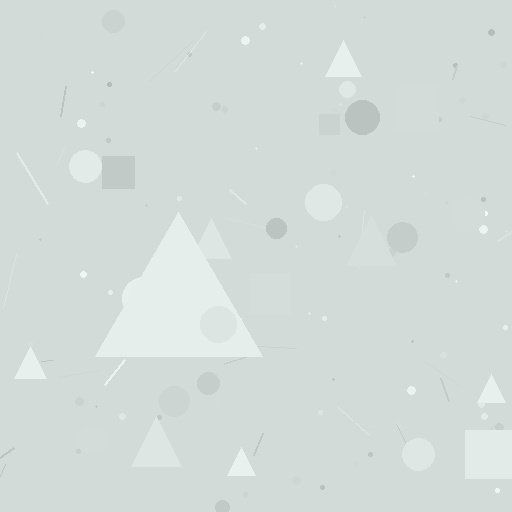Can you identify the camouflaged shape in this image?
The camouflaged shape is a triangle.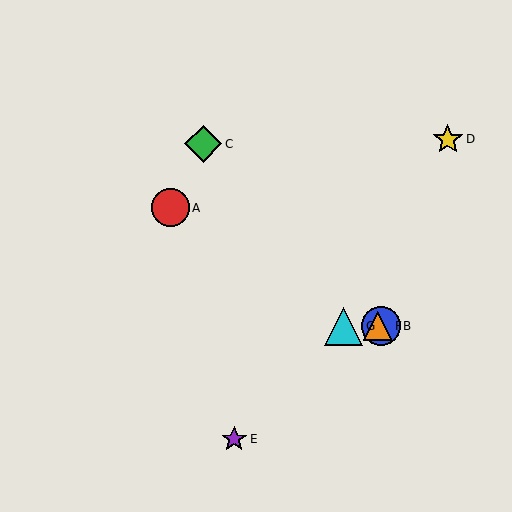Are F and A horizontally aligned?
No, F is at y≈326 and A is at y≈208.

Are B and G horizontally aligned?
Yes, both are at y≈326.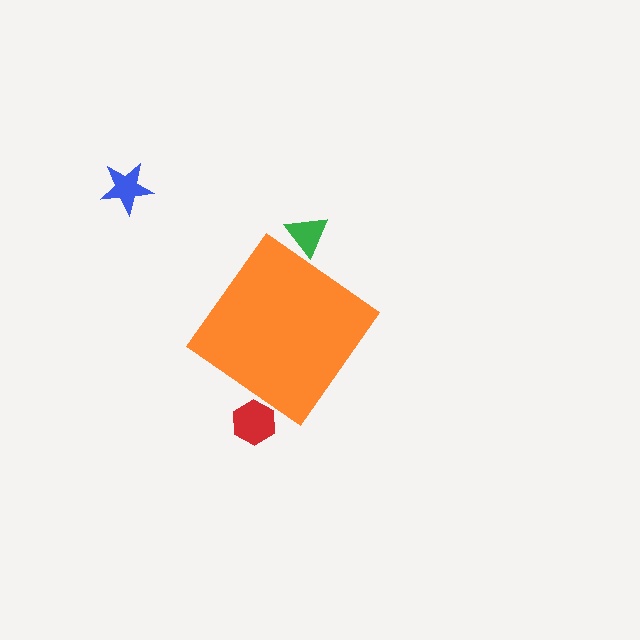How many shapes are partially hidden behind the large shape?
2 shapes are partially hidden.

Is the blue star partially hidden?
No, the blue star is fully visible.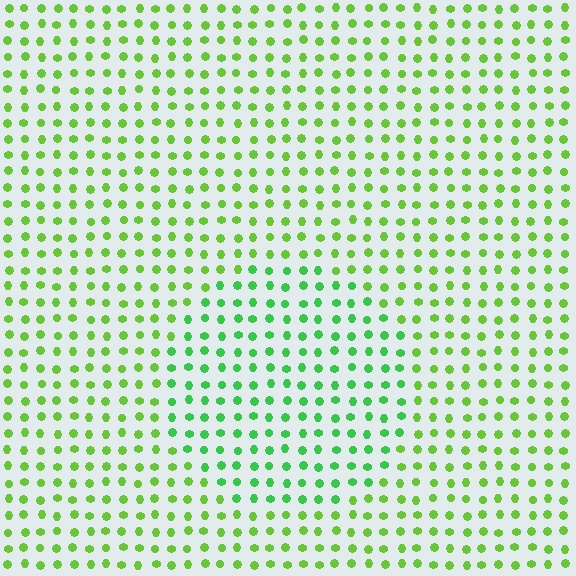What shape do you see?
I see a circle.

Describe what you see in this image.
The image is filled with small lime elements in a uniform arrangement. A circle-shaped region is visible where the elements are tinted to a slightly different hue, forming a subtle color boundary.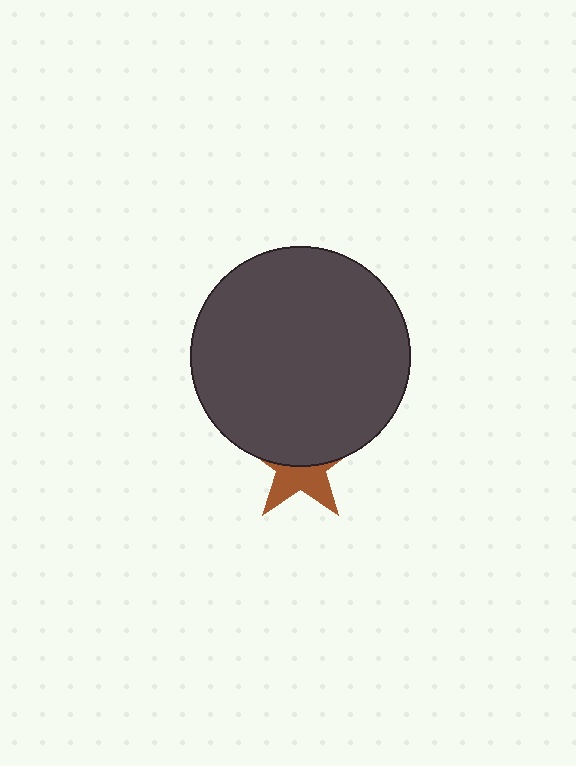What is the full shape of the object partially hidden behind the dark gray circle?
The partially hidden object is a brown star.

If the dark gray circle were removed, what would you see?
You would see the complete brown star.